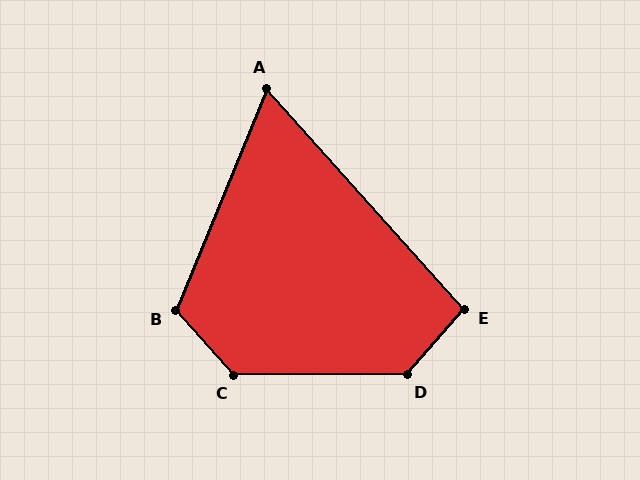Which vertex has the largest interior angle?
D, at approximately 132 degrees.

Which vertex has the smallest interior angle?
A, at approximately 64 degrees.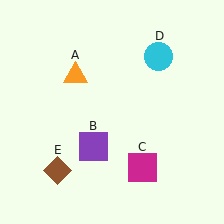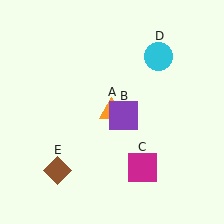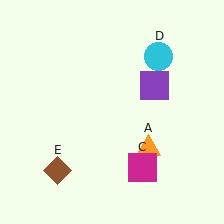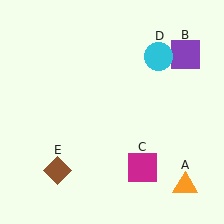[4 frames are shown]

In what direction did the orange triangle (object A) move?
The orange triangle (object A) moved down and to the right.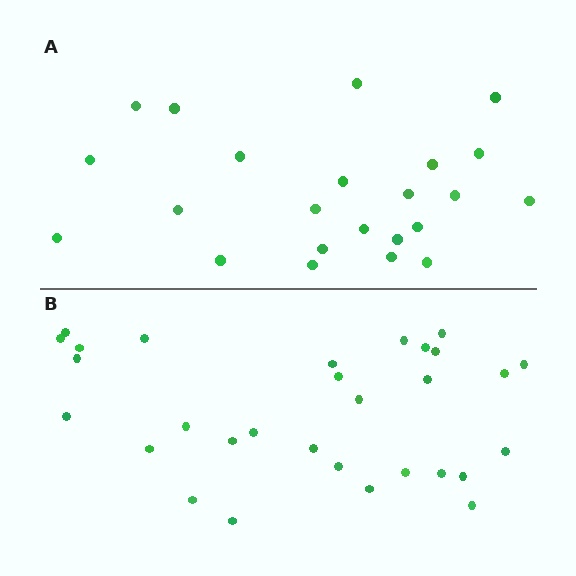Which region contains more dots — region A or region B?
Region B (the bottom region) has more dots.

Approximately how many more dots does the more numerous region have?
Region B has roughly 8 or so more dots than region A.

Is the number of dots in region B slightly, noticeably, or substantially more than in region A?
Region B has noticeably more, but not dramatically so. The ratio is roughly 1.3 to 1.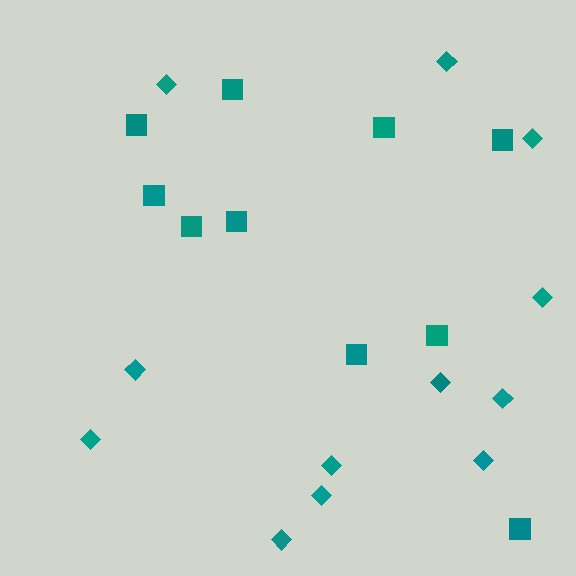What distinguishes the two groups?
There are 2 groups: one group of diamonds (12) and one group of squares (10).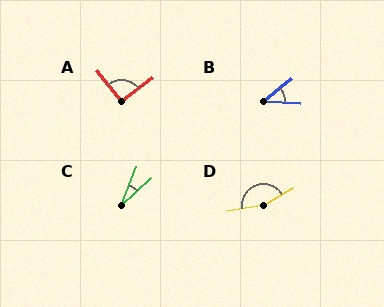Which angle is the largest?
D, at approximately 159 degrees.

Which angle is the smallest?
C, at approximately 26 degrees.